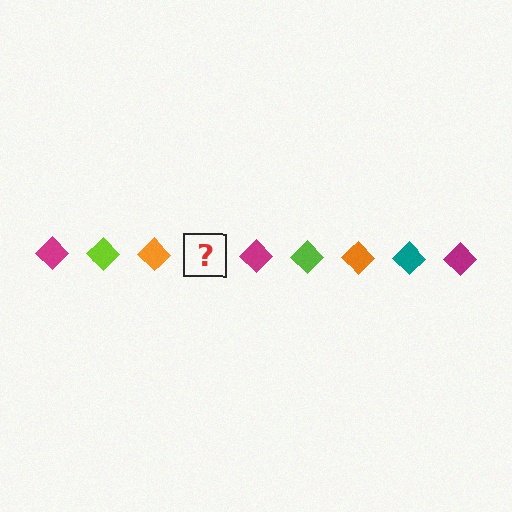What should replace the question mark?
The question mark should be replaced with a teal diamond.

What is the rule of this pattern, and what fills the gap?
The rule is that the pattern cycles through magenta, lime, orange, teal diamonds. The gap should be filled with a teal diamond.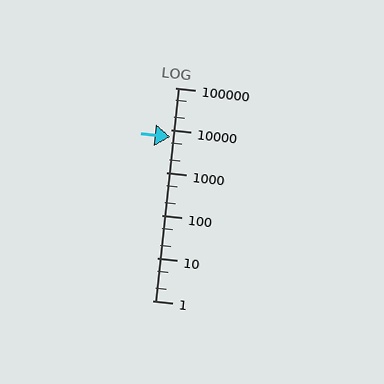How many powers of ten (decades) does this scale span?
The scale spans 5 decades, from 1 to 100000.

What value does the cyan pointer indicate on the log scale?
The pointer indicates approximately 6800.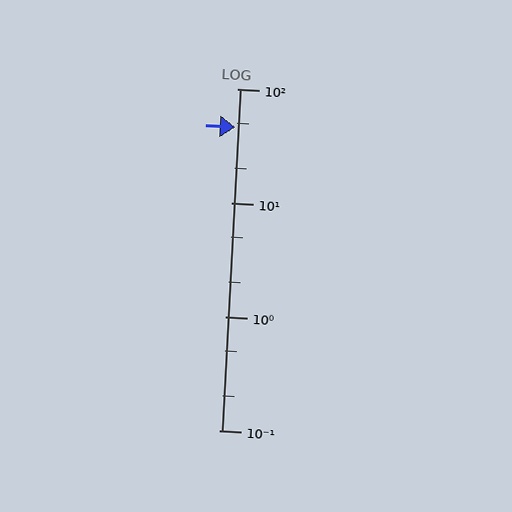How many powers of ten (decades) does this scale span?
The scale spans 3 decades, from 0.1 to 100.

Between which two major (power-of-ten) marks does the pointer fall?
The pointer is between 10 and 100.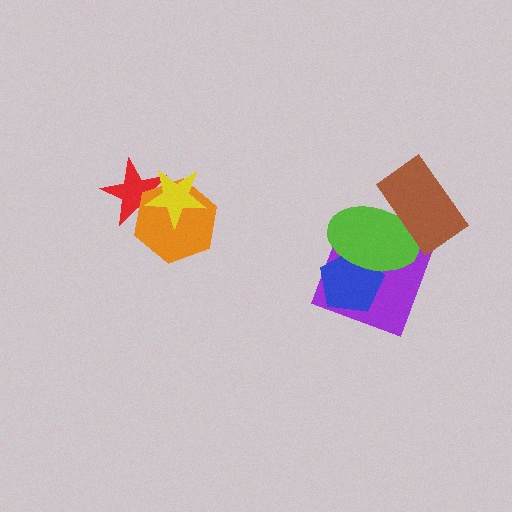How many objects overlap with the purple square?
2 objects overlap with the purple square.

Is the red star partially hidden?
Yes, it is partially covered by another shape.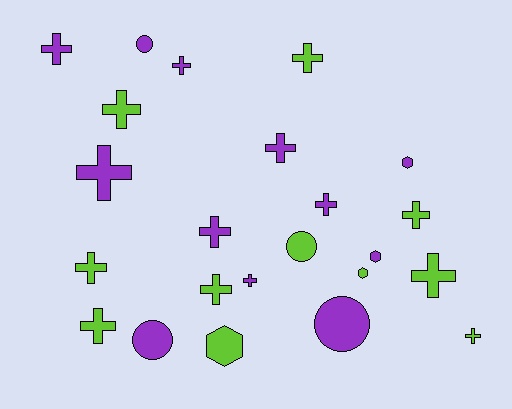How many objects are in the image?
There are 23 objects.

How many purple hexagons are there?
There are 2 purple hexagons.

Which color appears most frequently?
Purple, with 12 objects.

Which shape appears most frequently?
Cross, with 15 objects.